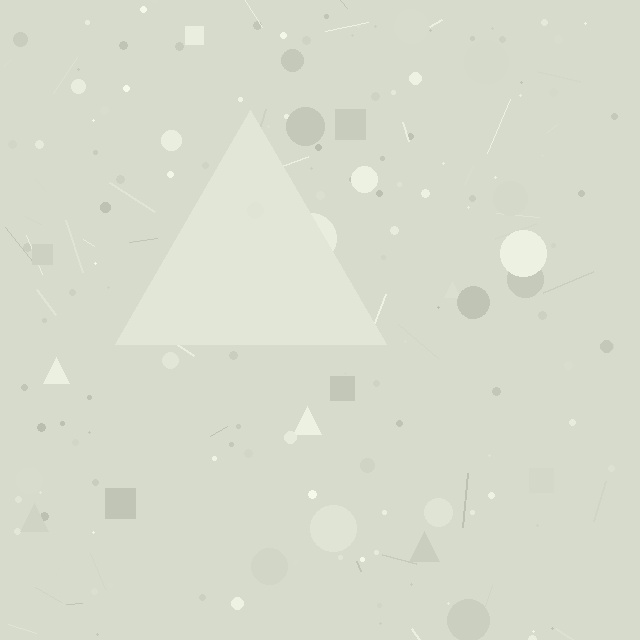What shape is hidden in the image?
A triangle is hidden in the image.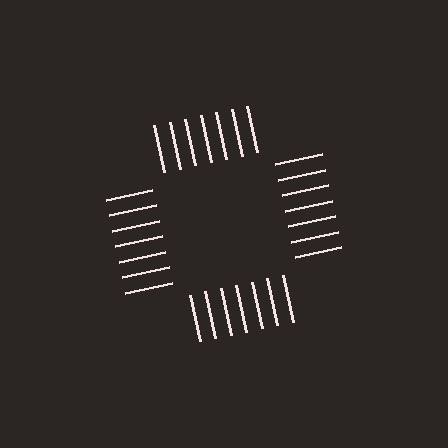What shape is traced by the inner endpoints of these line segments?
An illusory square — the line segments terminate on its edges but no continuous stroke is drawn.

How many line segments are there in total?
28 — 7 along each of the 4 edges.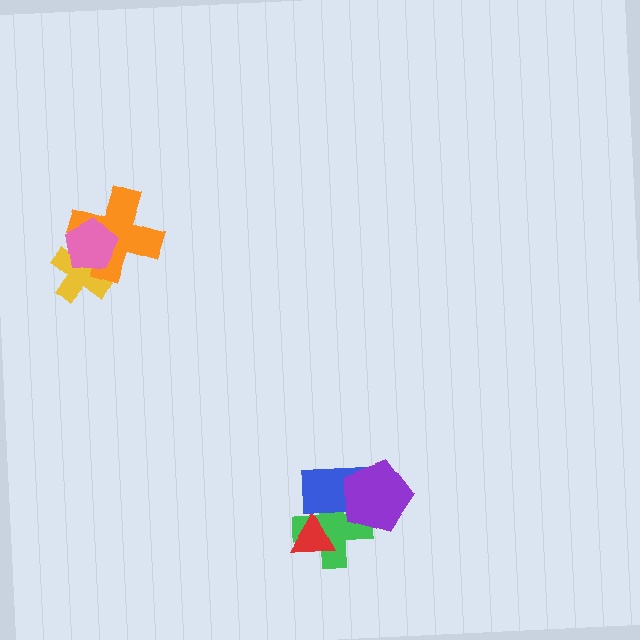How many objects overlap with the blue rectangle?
3 objects overlap with the blue rectangle.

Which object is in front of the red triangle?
The blue rectangle is in front of the red triangle.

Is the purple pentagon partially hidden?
No, no other shape covers it.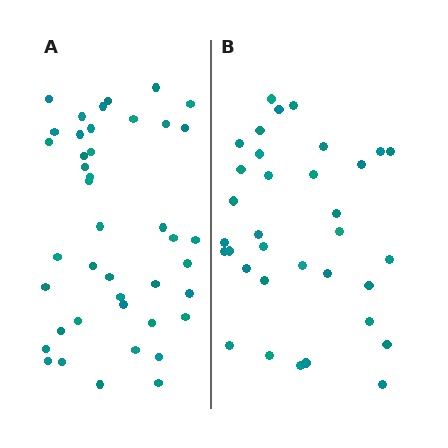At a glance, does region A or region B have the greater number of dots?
Region A (the left region) has more dots.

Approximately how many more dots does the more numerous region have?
Region A has roughly 8 or so more dots than region B.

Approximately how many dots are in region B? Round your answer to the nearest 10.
About 30 dots. (The exact count is 34, which rounds to 30.)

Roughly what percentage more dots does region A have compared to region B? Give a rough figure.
About 25% more.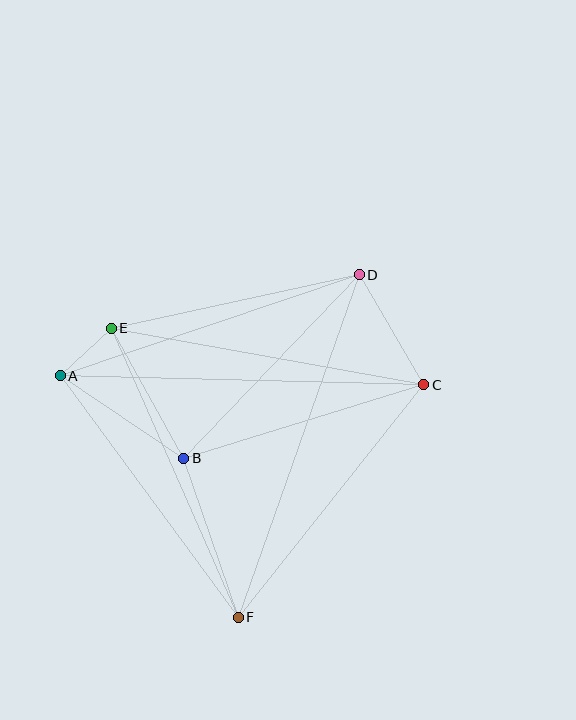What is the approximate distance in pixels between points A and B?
The distance between A and B is approximately 148 pixels.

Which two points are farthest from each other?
Points A and C are farthest from each other.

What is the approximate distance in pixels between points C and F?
The distance between C and F is approximately 298 pixels.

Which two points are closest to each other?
Points A and E are closest to each other.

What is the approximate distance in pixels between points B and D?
The distance between B and D is approximately 254 pixels.